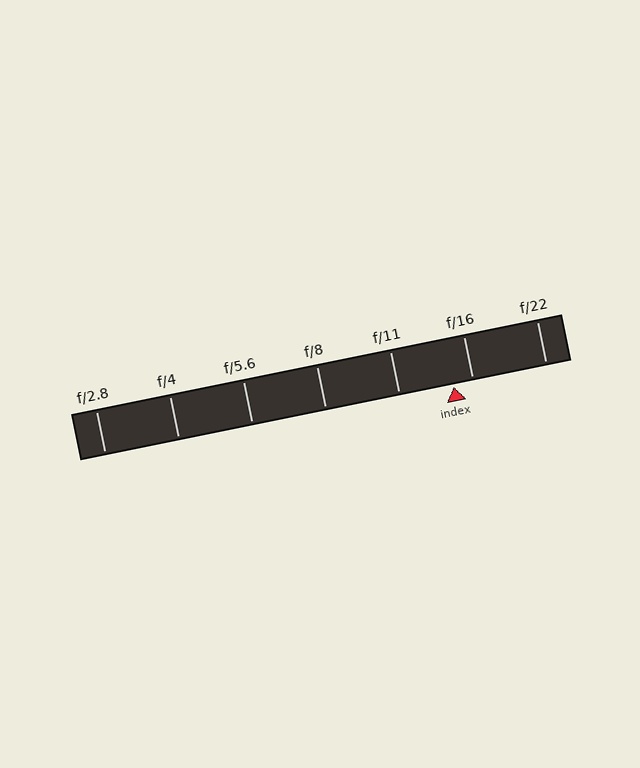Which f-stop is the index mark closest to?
The index mark is closest to f/16.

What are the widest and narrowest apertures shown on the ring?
The widest aperture shown is f/2.8 and the narrowest is f/22.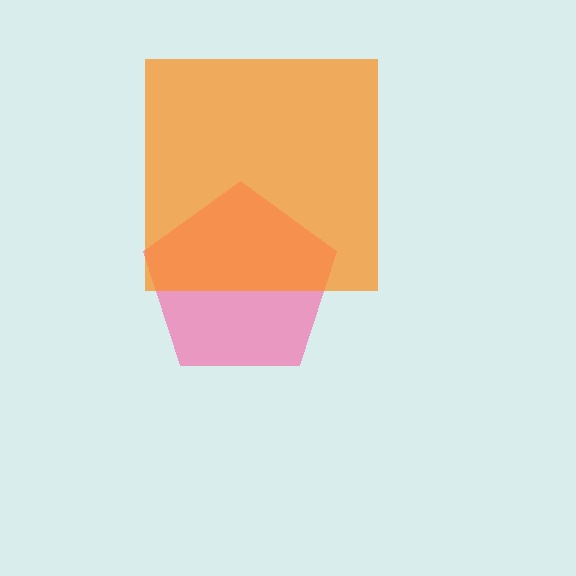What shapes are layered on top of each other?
The layered shapes are: a pink pentagon, an orange square.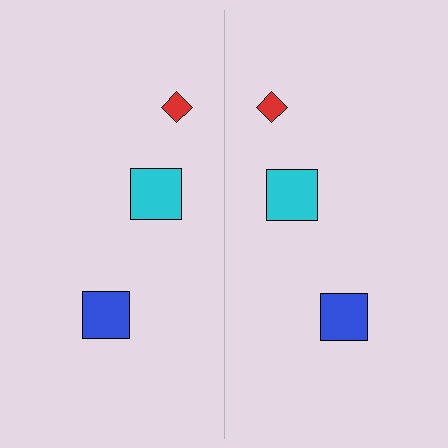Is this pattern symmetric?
Yes, this pattern has bilateral (reflection) symmetry.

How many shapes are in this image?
There are 6 shapes in this image.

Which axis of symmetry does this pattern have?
The pattern has a vertical axis of symmetry running through the center of the image.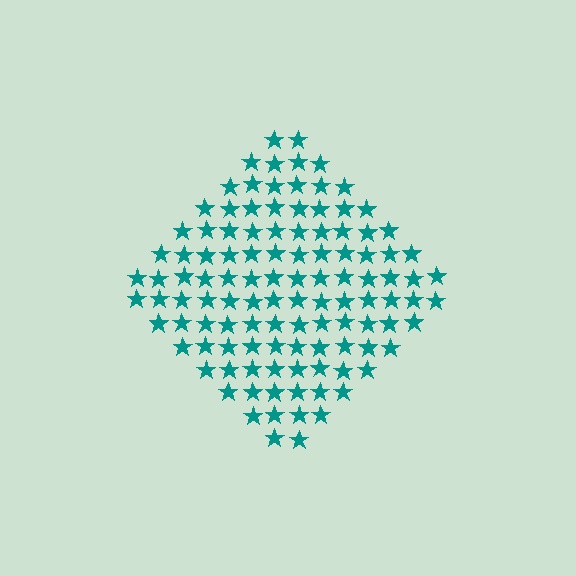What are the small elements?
The small elements are stars.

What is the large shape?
The large shape is a diamond.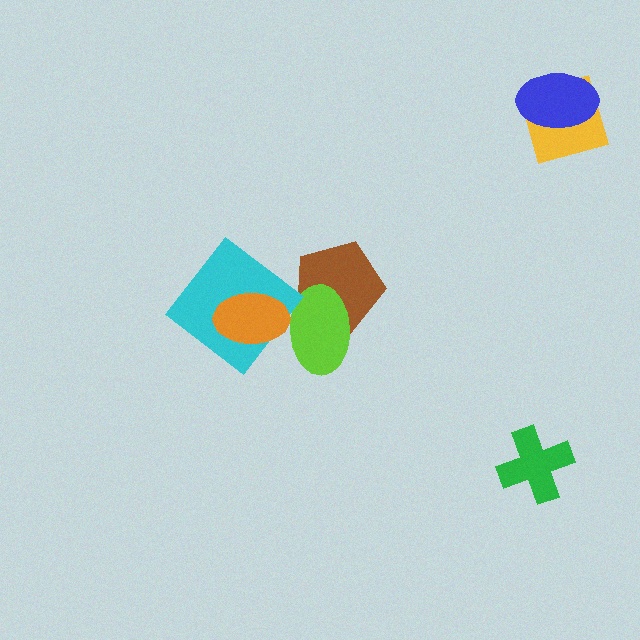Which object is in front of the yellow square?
The blue ellipse is in front of the yellow square.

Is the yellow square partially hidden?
Yes, it is partially covered by another shape.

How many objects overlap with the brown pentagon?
1 object overlaps with the brown pentagon.